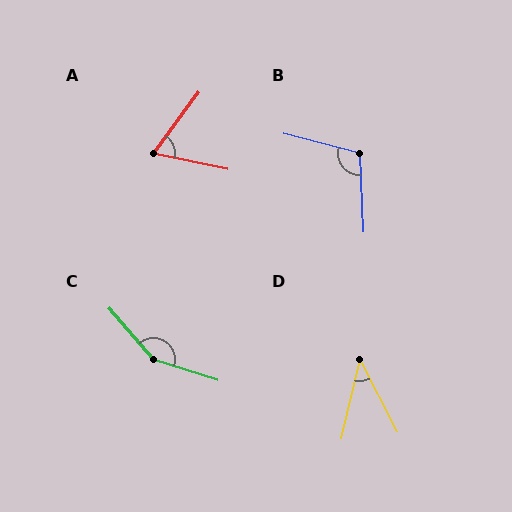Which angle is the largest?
C, at approximately 148 degrees.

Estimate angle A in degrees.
Approximately 65 degrees.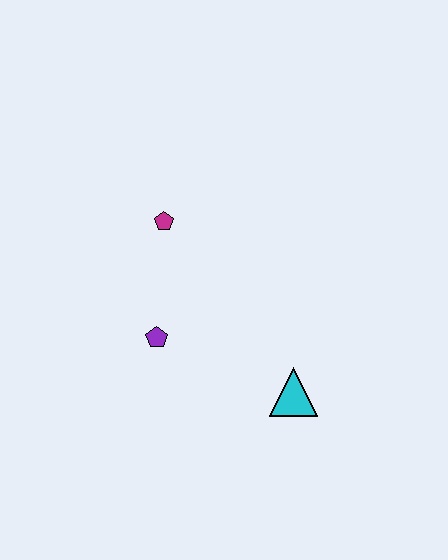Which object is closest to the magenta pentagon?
The purple pentagon is closest to the magenta pentagon.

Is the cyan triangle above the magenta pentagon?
No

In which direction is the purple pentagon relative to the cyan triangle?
The purple pentagon is to the left of the cyan triangle.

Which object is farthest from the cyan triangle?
The magenta pentagon is farthest from the cyan triangle.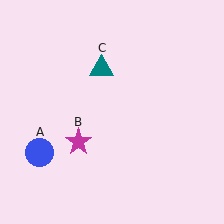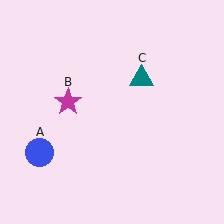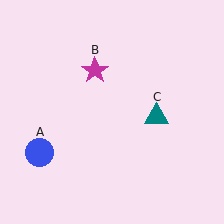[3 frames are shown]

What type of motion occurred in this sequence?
The magenta star (object B), teal triangle (object C) rotated clockwise around the center of the scene.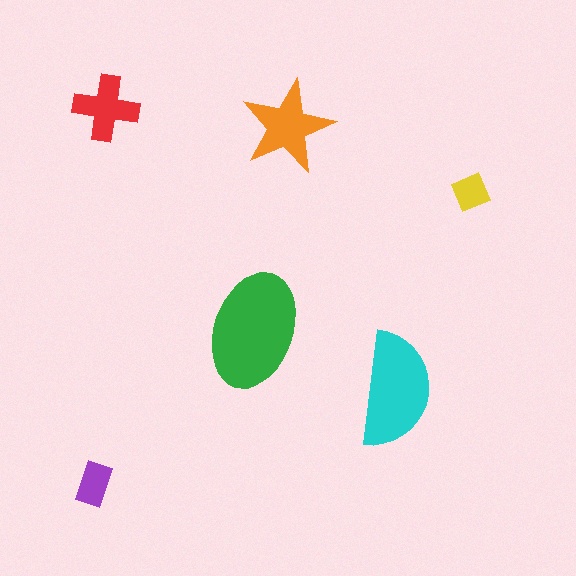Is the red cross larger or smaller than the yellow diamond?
Larger.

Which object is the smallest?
The yellow diamond.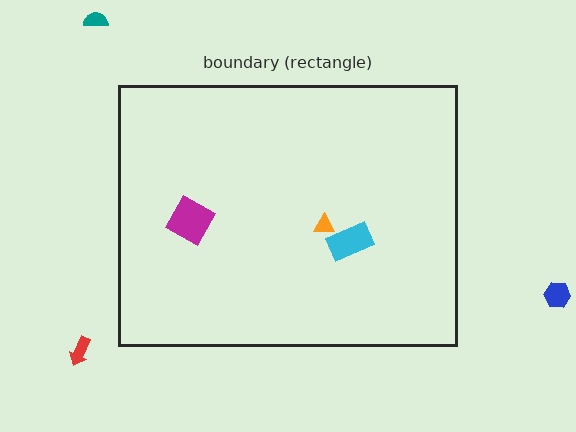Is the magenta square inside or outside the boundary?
Inside.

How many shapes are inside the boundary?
3 inside, 3 outside.